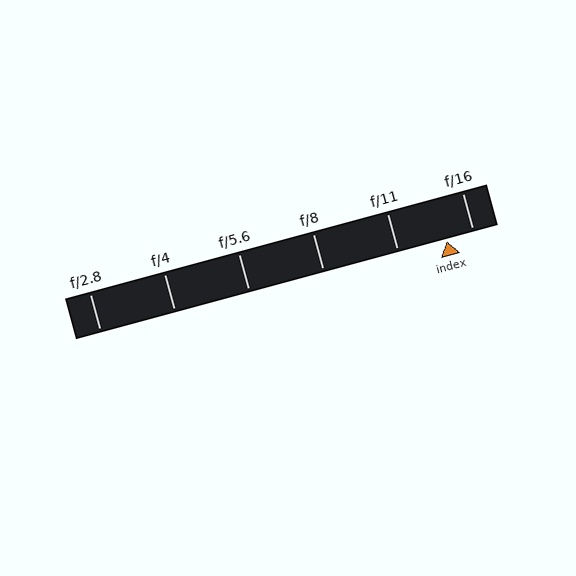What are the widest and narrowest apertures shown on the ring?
The widest aperture shown is f/2.8 and the narrowest is f/16.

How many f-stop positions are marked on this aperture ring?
There are 6 f-stop positions marked.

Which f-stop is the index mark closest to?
The index mark is closest to f/16.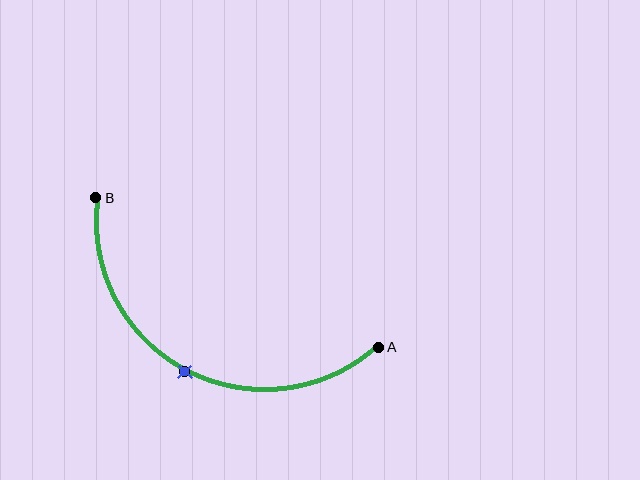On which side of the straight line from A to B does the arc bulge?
The arc bulges below the straight line connecting A and B.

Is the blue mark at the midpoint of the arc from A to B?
Yes. The blue mark lies on the arc at equal arc-length from both A and B — it is the arc midpoint.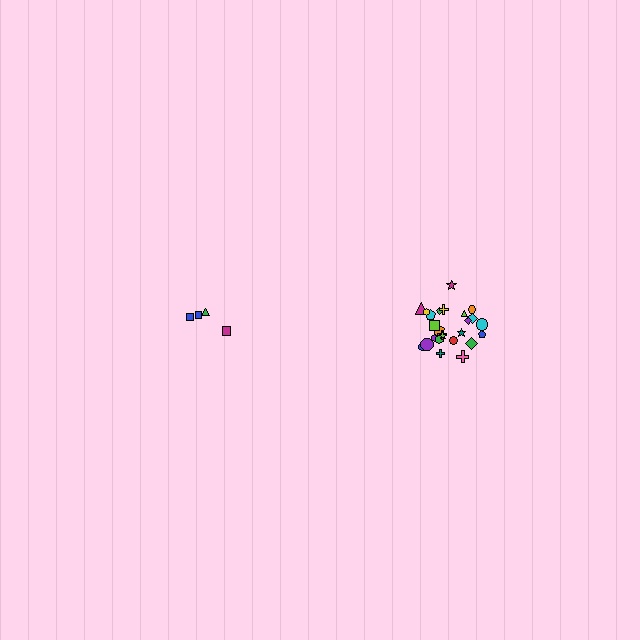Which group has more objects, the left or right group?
The right group.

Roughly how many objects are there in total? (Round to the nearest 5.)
Roughly 30 objects in total.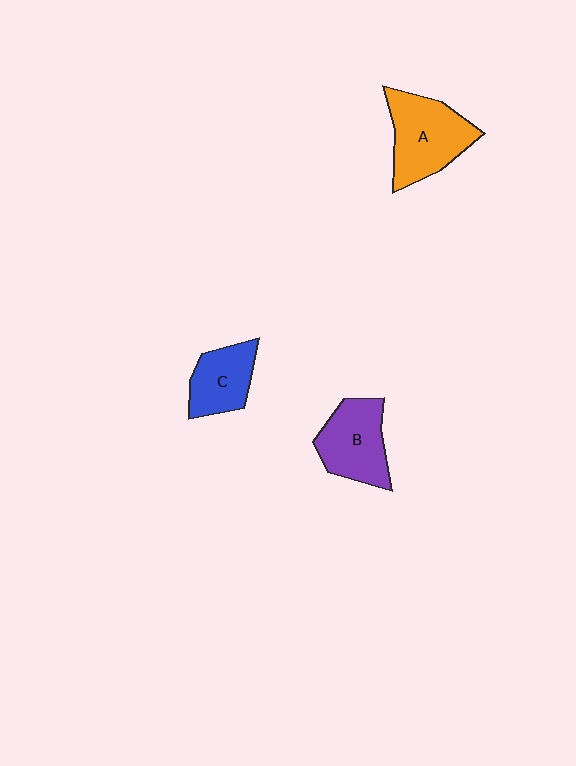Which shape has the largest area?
Shape A (orange).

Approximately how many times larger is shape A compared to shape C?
Approximately 1.5 times.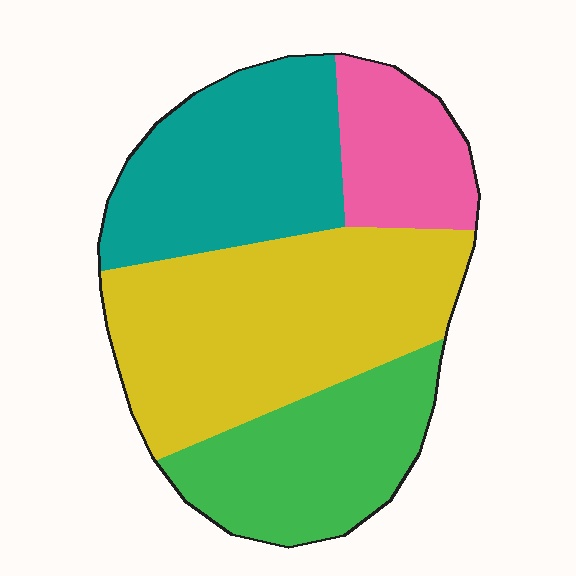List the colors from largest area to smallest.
From largest to smallest: yellow, teal, green, pink.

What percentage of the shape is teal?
Teal takes up about one quarter (1/4) of the shape.